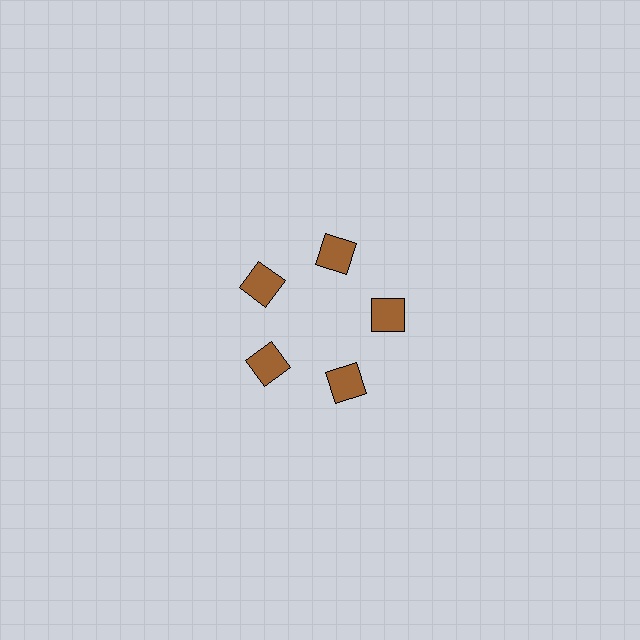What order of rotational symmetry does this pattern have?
This pattern has 5-fold rotational symmetry.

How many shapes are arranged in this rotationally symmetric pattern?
There are 5 shapes, arranged in 5 groups of 1.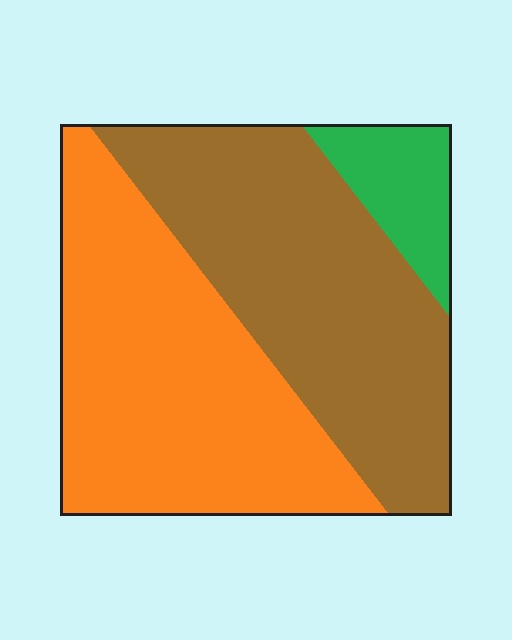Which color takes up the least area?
Green, at roughly 10%.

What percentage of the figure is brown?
Brown covers roughly 45% of the figure.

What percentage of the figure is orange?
Orange covers roughly 45% of the figure.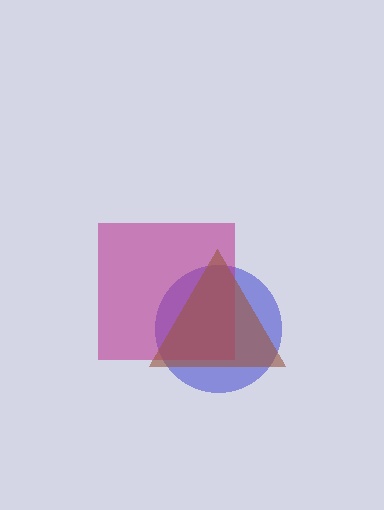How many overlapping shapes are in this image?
There are 3 overlapping shapes in the image.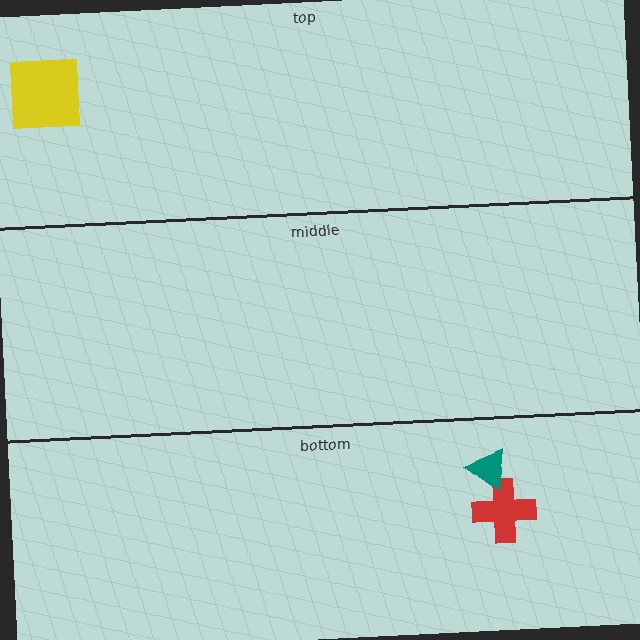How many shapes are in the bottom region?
2.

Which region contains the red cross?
The bottom region.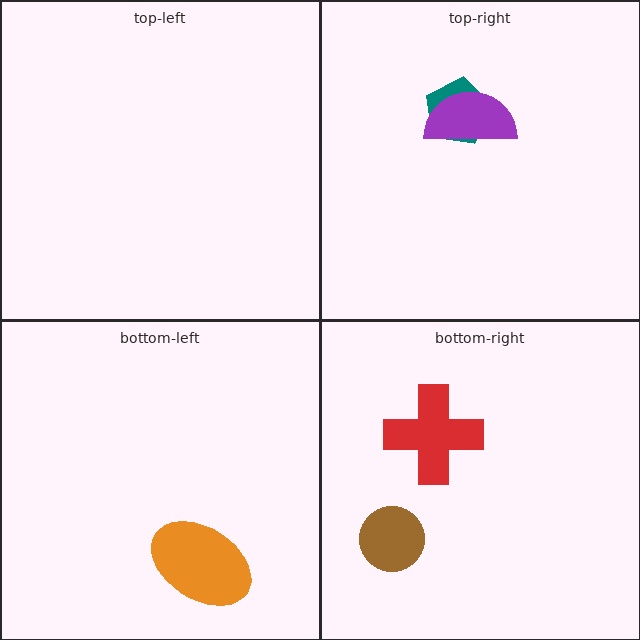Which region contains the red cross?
The bottom-right region.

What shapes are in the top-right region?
The teal pentagon, the purple semicircle.